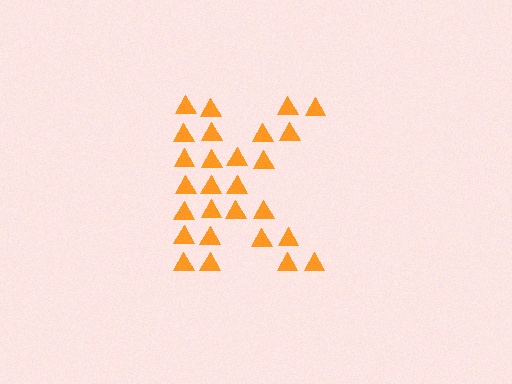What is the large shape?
The large shape is the letter K.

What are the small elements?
The small elements are triangles.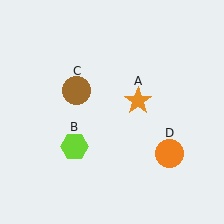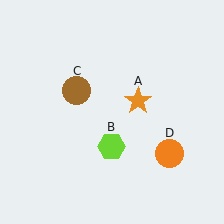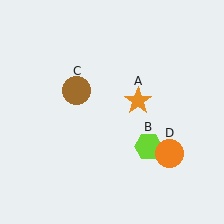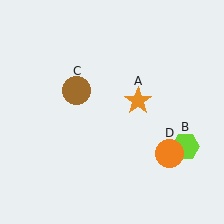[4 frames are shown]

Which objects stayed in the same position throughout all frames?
Orange star (object A) and brown circle (object C) and orange circle (object D) remained stationary.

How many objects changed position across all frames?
1 object changed position: lime hexagon (object B).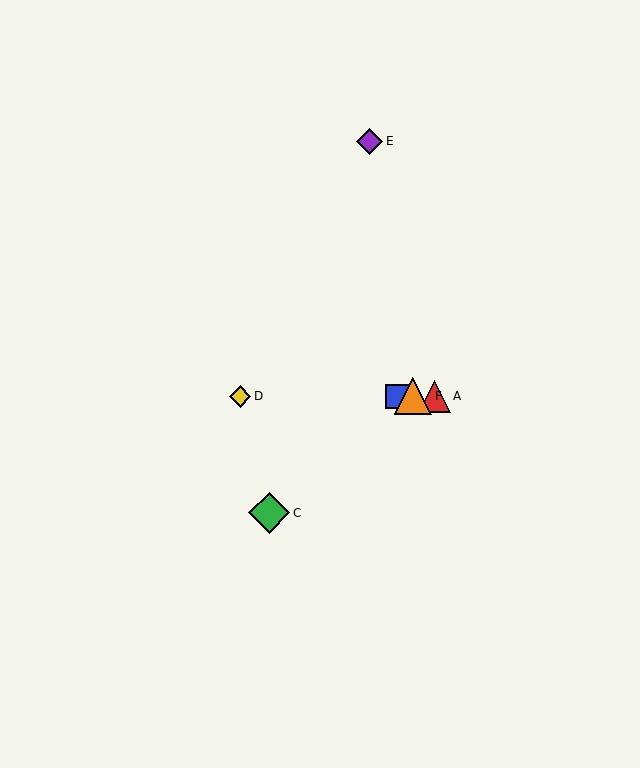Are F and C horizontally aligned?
No, F is at y≈396 and C is at y≈513.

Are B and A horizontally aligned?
Yes, both are at y≈396.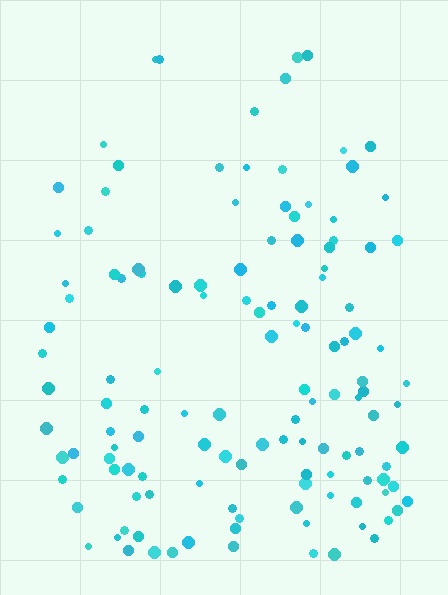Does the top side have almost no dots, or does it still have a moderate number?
Still a moderate number, just noticeably fewer than the bottom.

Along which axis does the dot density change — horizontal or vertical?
Vertical.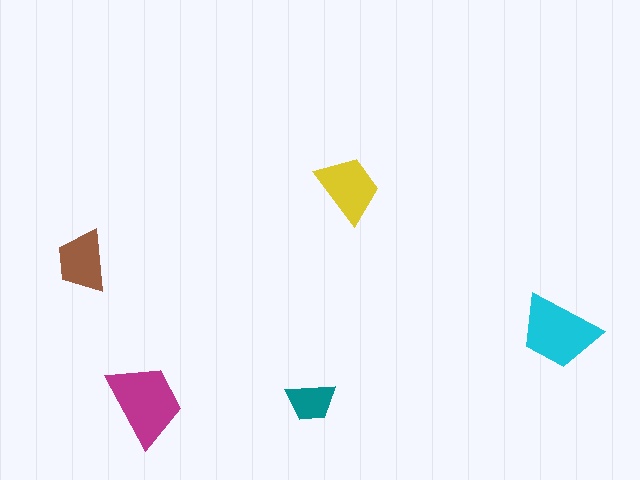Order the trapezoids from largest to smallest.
the magenta one, the cyan one, the yellow one, the brown one, the teal one.